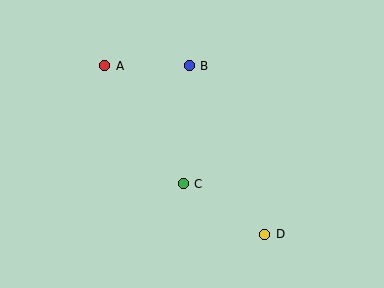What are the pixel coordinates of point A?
Point A is at (105, 66).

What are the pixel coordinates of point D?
Point D is at (265, 234).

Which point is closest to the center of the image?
Point C at (183, 184) is closest to the center.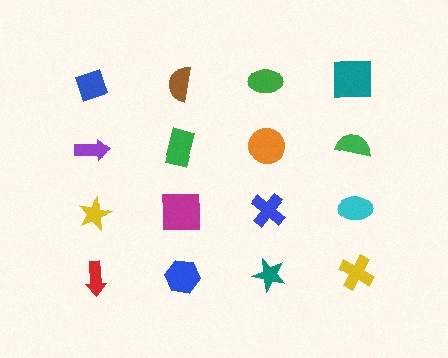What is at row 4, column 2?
A blue hexagon.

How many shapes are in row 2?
4 shapes.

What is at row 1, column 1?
A blue diamond.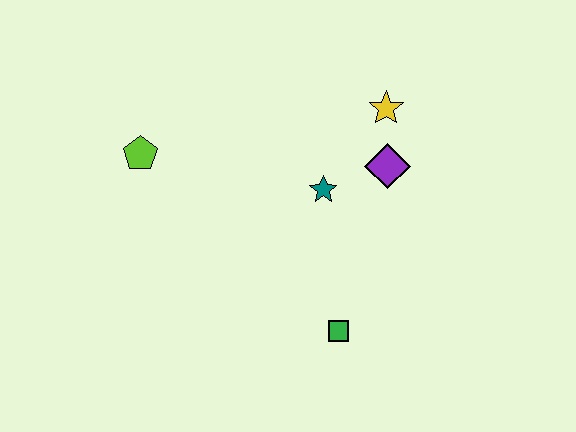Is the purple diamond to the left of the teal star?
No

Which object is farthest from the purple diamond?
The lime pentagon is farthest from the purple diamond.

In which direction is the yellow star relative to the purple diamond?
The yellow star is above the purple diamond.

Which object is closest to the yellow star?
The purple diamond is closest to the yellow star.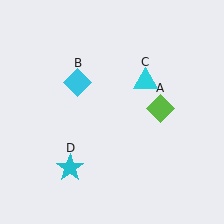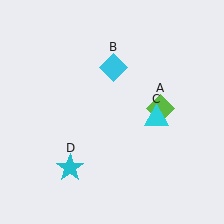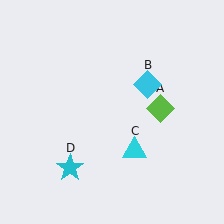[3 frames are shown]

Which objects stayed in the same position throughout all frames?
Lime diamond (object A) and cyan star (object D) remained stationary.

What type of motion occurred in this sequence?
The cyan diamond (object B), cyan triangle (object C) rotated clockwise around the center of the scene.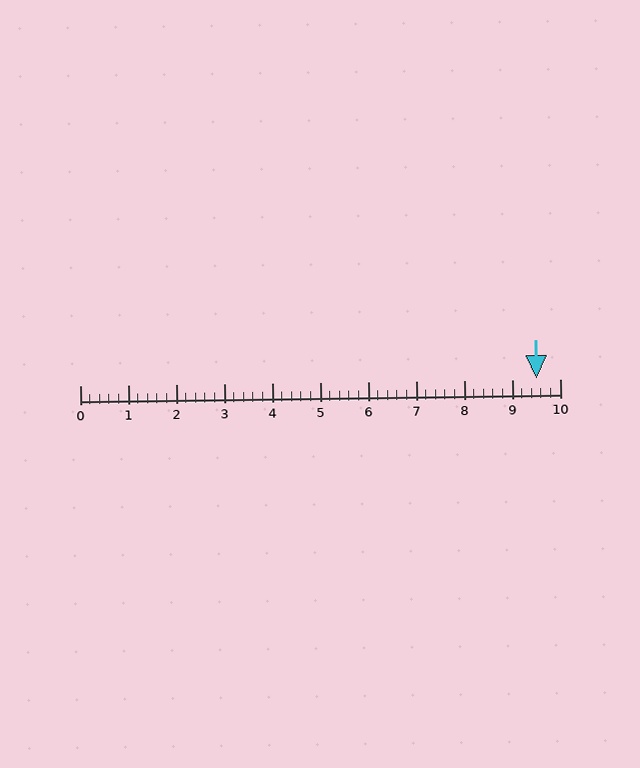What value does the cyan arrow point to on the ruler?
The cyan arrow points to approximately 9.5.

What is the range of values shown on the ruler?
The ruler shows values from 0 to 10.